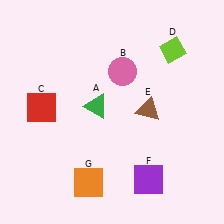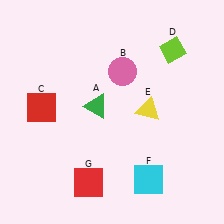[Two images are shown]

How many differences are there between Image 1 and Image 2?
There are 3 differences between the two images.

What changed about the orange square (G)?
In Image 1, G is orange. In Image 2, it changed to red.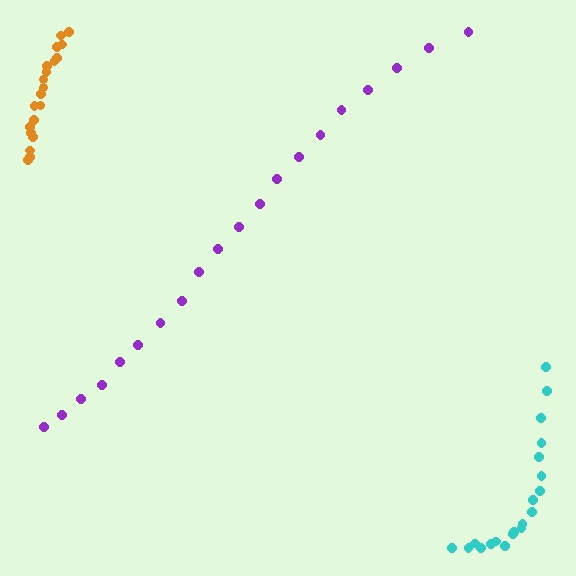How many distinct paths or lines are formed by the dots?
There are 3 distinct paths.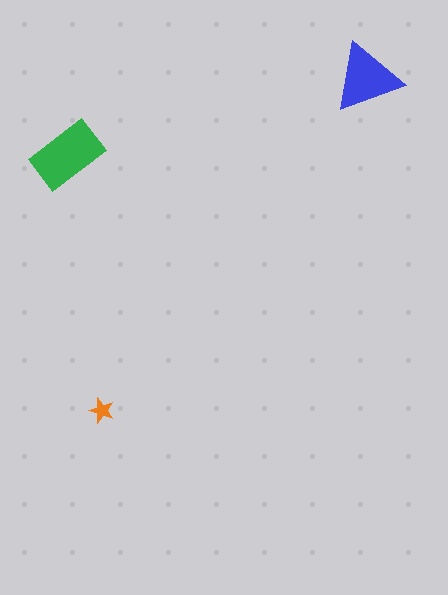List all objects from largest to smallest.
The green rectangle, the blue triangle, the orange star.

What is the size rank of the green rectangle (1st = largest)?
1st.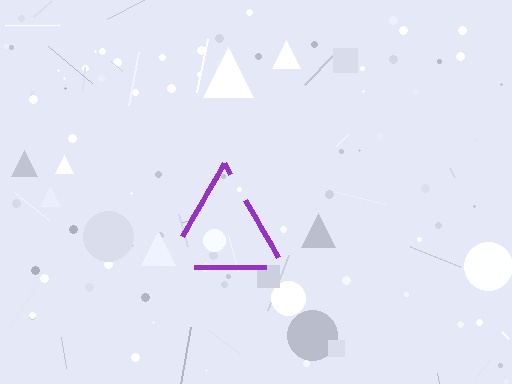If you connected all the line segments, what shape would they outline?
They would outline a triangle.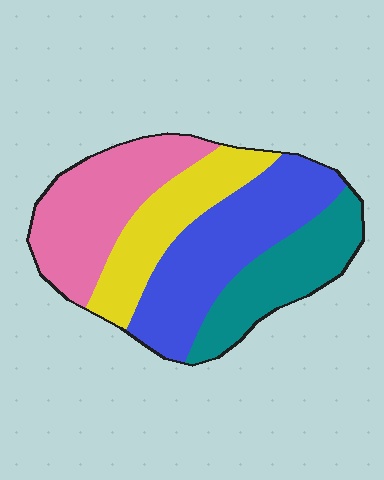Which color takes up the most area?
Blue, at roughly 30%.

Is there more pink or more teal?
Pink.